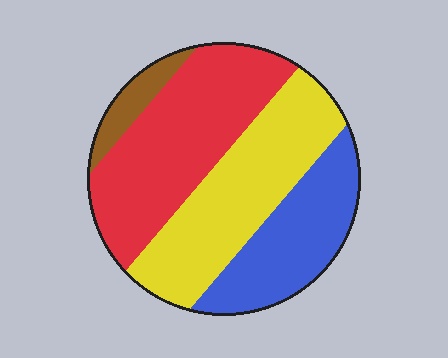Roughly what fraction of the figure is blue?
Blue takes up about one quarter (1/4) of the figure.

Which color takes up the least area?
Brown, at roughly 5%.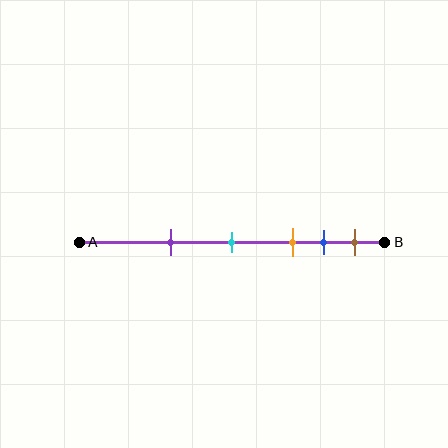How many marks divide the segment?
There are 5 marks dividing the segment.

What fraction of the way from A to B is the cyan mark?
The cyan mark is approximately 50% (0.5) of the way from A to B.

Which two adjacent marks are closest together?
The blue and brown marks are the closest adjacent pair.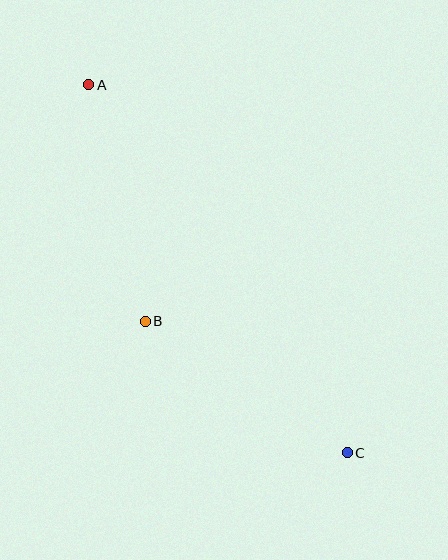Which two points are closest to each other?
Points B and C are closest to each other.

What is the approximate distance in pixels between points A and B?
The distance between A and B is approximately 243 pixels.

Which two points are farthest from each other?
Points A and C are farthest from each other.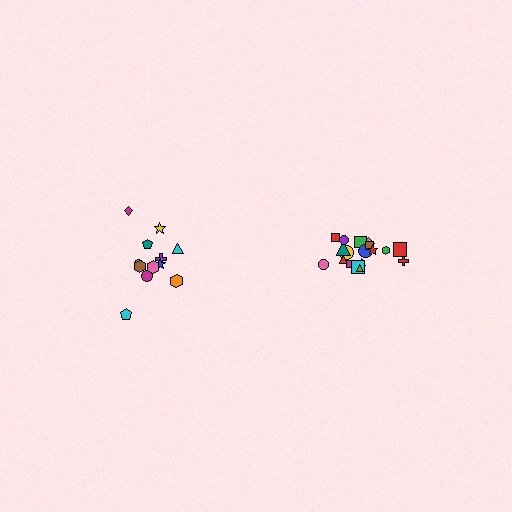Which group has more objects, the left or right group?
The right group.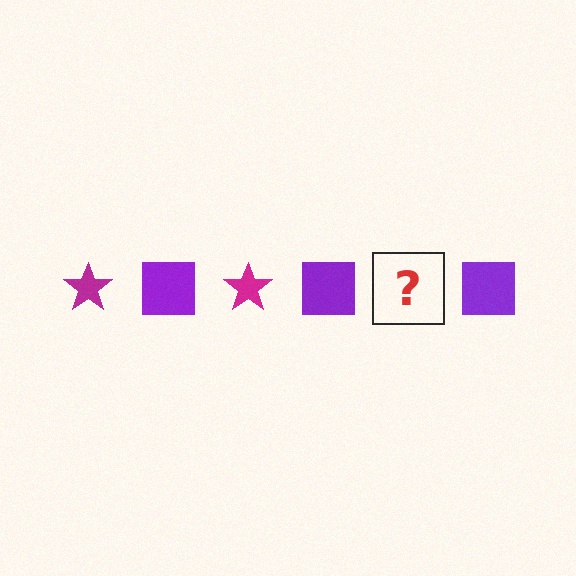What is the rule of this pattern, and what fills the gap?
The rule is that the pattern alternates between magenta star and purple square. The gap should be filled with a magenta star.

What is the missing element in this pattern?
The missing element is a magenta star.